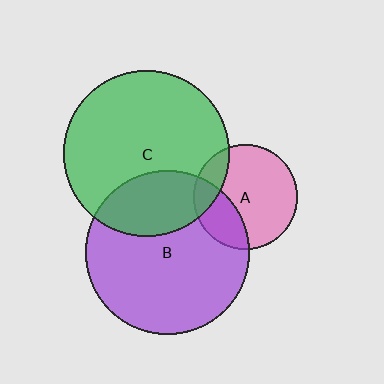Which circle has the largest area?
Circle C (green).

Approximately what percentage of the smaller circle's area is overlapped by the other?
Approximately 20%.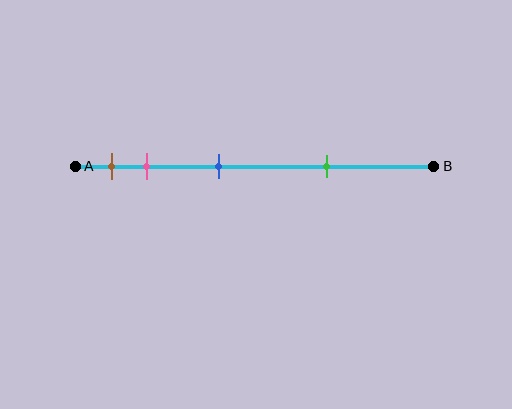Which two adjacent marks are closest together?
The brown and pink marks are the closest adjacent pair.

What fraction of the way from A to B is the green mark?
The green mark is approximately 70% (0.7) of the way from A to B.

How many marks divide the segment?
There are 4 marks dividing the segment.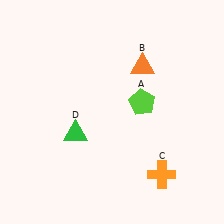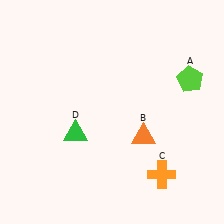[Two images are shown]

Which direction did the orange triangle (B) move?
The orange triangle (B) moved down.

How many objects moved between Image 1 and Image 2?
2 objects moved between the two images.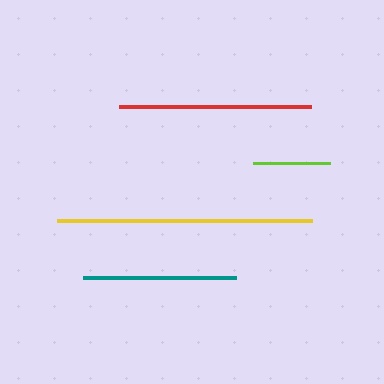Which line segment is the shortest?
The lime line is the shortest at approximately 77 pixels.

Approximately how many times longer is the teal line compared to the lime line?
The teal line is approximately 2.0 times the length of the lime line.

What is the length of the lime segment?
The lime segment is approximately 77 pixels long.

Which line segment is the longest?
The yellow line is the longest at approximately 256 pixels.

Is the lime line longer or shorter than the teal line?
The teal line is longer than the lime line.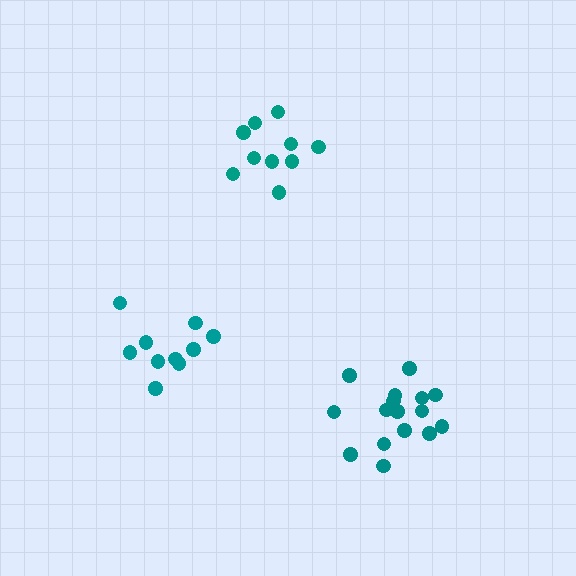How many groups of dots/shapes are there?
There are 3 groups.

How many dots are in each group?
Group 1: 10 dots, Group 2: 16 dots, Group 3: 10 dots (36 total).